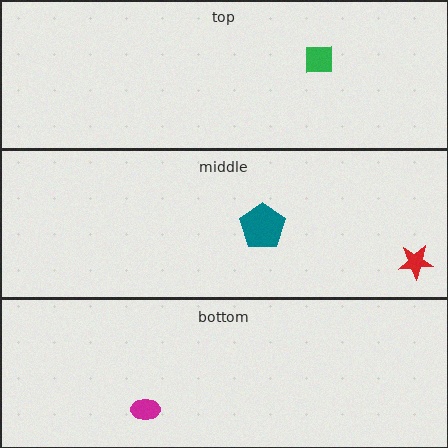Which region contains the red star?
The middle region.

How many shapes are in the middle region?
2.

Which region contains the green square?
The top region.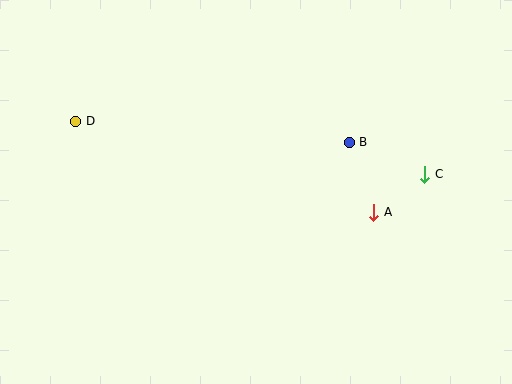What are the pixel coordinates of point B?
Point B is at (349, 142).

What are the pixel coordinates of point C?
Point C is at (425, 174).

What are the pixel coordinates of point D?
Point D is at (76, 122).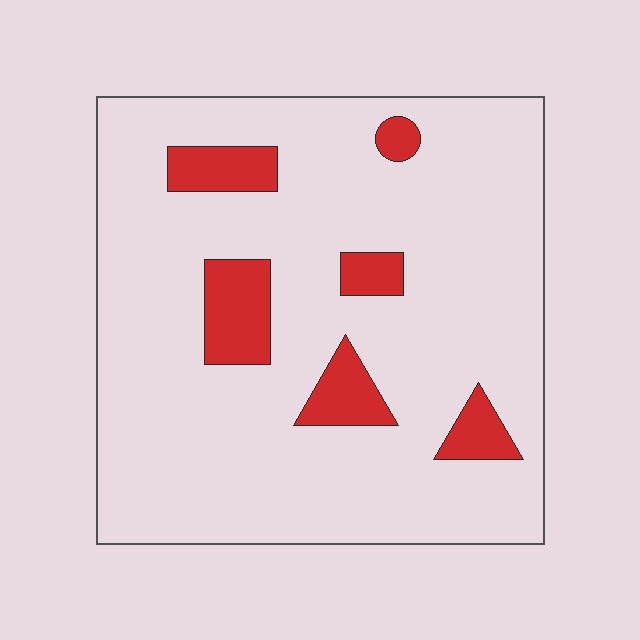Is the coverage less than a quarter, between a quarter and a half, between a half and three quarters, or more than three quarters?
Less than a quarter.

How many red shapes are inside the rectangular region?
6.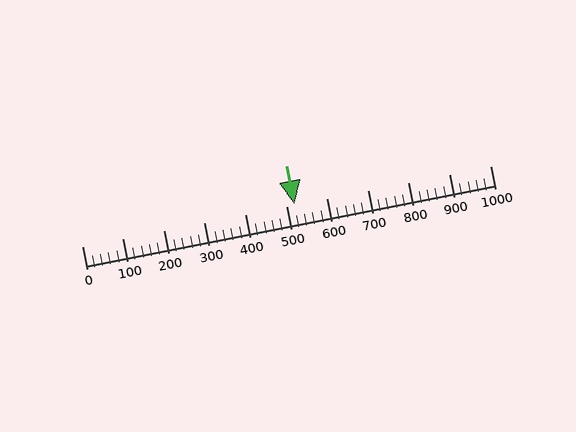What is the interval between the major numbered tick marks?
The major tick marks are spaced 100 units apart.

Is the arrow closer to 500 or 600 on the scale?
The arrow is closer to 500.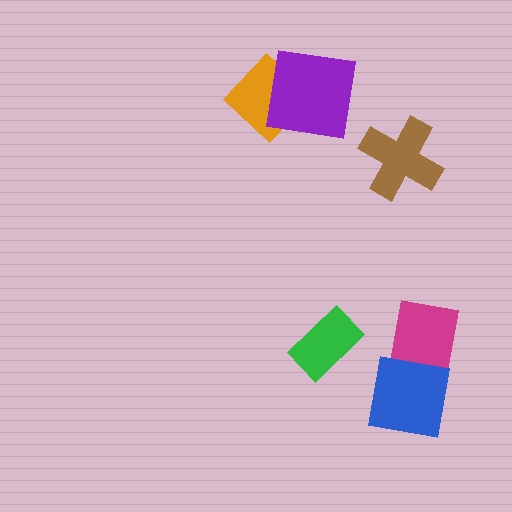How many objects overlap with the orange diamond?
1 object overlaps with the orange diamond.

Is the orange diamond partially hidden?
Yes, it is partially covered by another shape.